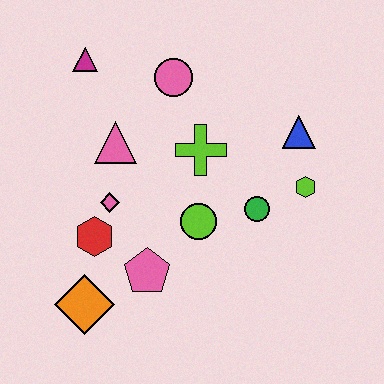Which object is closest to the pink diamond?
The red hexagon is closest to the pink diamond.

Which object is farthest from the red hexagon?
The blue triangle is farthest from the red hexagon.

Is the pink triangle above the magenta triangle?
No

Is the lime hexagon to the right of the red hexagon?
Yes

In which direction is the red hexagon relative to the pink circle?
The red hexagon is below the pink circle.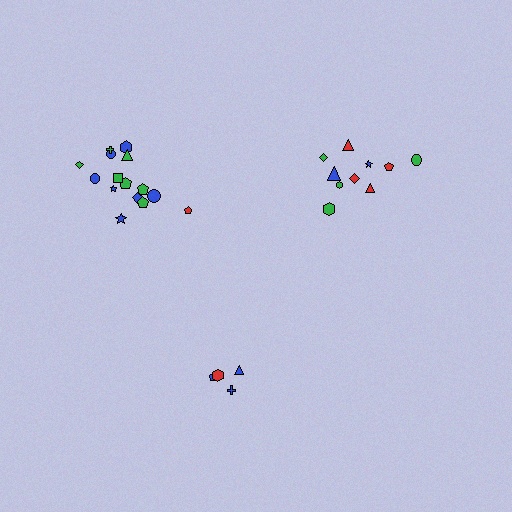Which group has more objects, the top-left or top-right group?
The top-left group.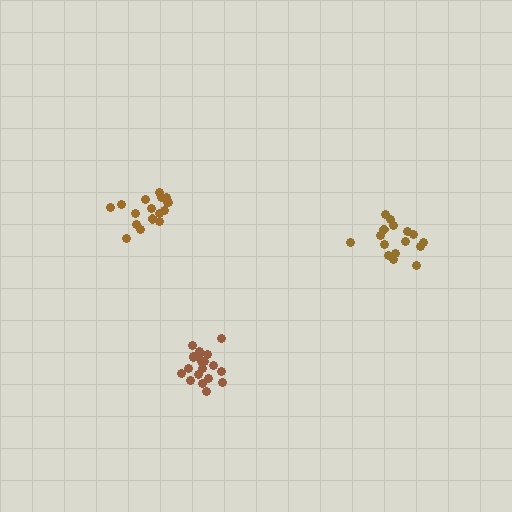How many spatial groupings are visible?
There are 3 spatial groupings.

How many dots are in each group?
Group 1: 17 dots, Group 2: 17 dots, Group 3: 20 dots (54 total).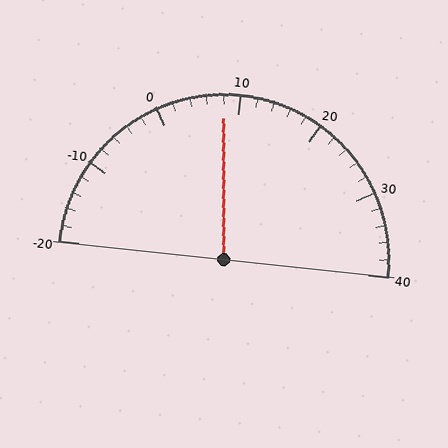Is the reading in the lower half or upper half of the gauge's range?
The reading is in the lower half of the range (-20 to 40).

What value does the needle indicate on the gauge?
The needle indicates approximately 8.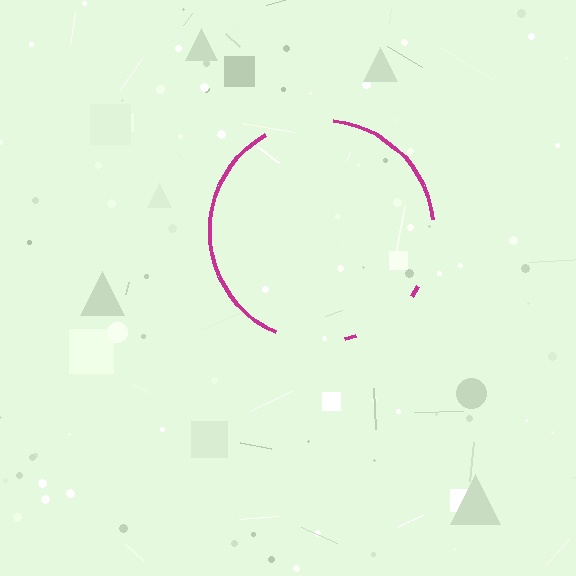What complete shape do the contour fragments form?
The contour fragments form a circle.